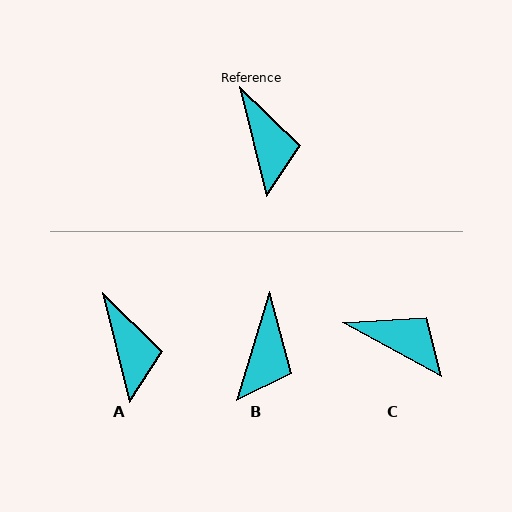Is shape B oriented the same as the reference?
No, it is off by about 31 degrees.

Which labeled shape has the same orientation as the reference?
A.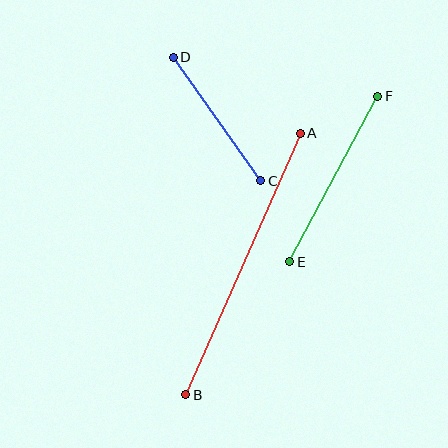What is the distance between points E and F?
The distance is approximately 188 pixels.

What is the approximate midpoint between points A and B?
The midpoint is at approximately (243, 264) pixels.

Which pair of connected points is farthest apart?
Points A and B are farthest apart.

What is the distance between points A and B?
The distance is approximately 286 pixels.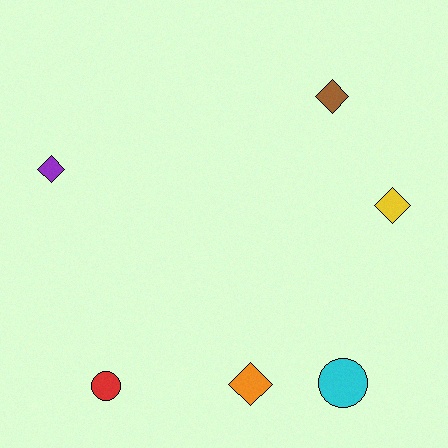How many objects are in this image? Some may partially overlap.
There are 6 objects.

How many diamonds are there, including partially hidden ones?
There are 4 diamonds.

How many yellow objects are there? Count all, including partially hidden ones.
There is 1 yellow object.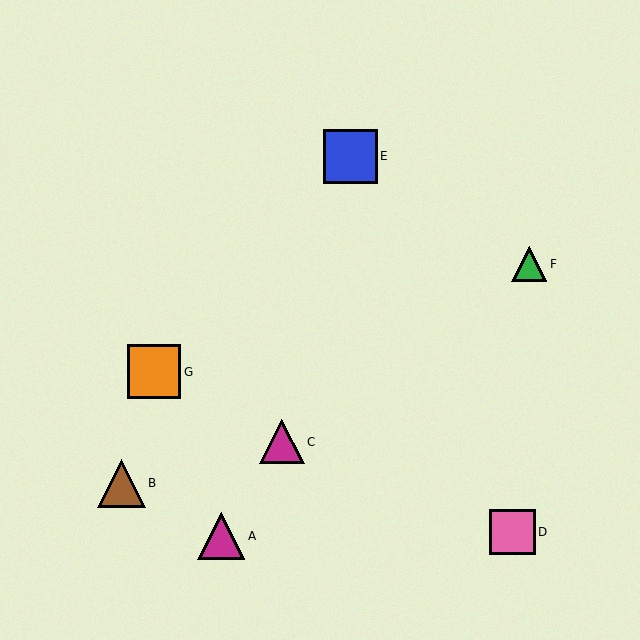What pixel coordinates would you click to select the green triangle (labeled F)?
Click at (529, 264) to select the green triangle F.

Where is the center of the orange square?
The center of the orange square is at (154, 372).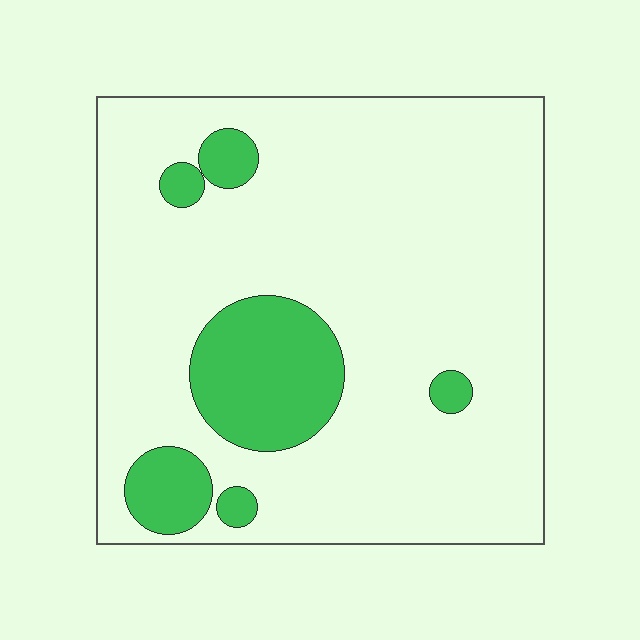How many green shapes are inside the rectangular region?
6.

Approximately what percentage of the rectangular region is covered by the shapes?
Approximately 15%.